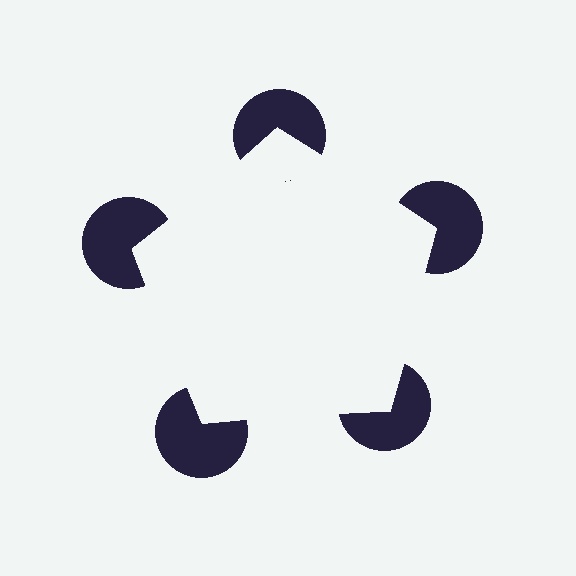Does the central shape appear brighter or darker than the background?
It typically appears slightly brighter than the background, even though no actual brightness change is drawn.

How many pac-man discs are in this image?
There are 5 — one at each vertex of the illusory pentagon.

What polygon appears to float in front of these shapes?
An illusory pentagon — its edges are inferred from the aligned wedge cuts in the pac-man discs, not physically drawn.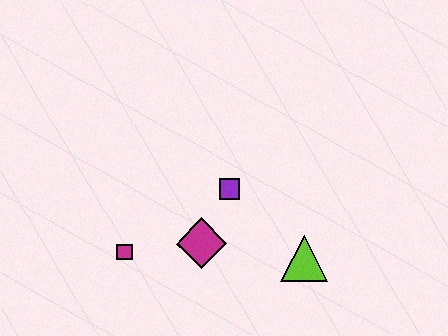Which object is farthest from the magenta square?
The lime triangle is farthest from the magenta square.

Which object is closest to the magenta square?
The magenta diamond is closest to the magenta square.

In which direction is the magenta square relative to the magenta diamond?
The magenta square is to the left of the magenta diamond.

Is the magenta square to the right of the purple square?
No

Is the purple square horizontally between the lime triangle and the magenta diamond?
Yes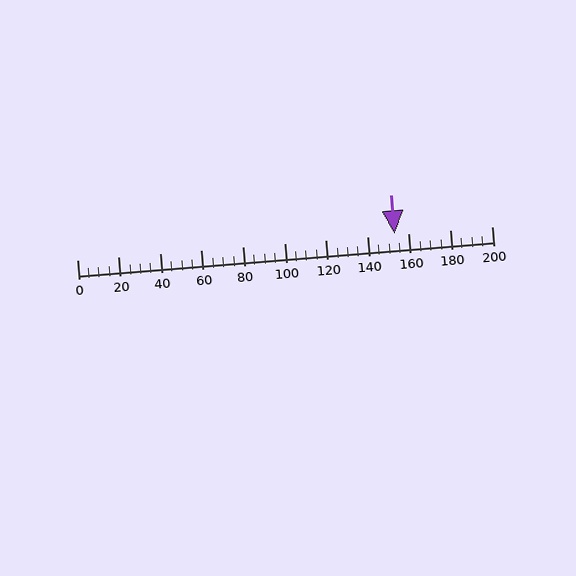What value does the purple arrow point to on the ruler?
The purple arrow points to approximately 153.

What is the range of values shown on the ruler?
The ruler shows values from 0 to 200.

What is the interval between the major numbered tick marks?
The major tick marks are spaced 20 units apart.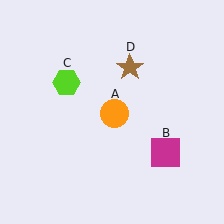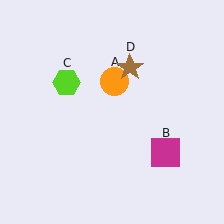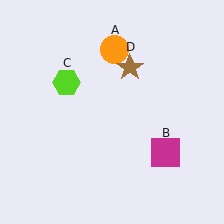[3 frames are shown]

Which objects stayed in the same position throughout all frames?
Magenta square (object B) and lime hexagon (object C) and brown star (object D) remained stationary.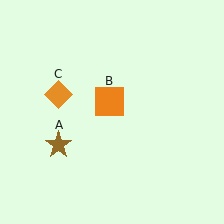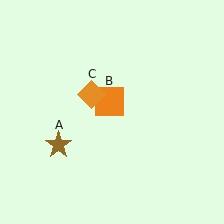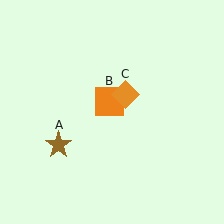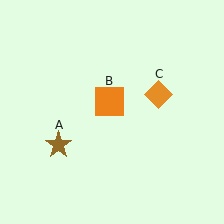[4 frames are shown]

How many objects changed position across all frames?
1 object changed position: orange diamond (object C).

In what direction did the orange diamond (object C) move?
The orange diamond (object C) moved right.